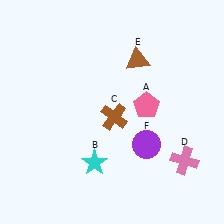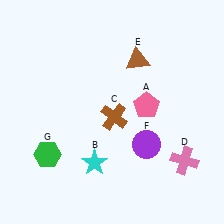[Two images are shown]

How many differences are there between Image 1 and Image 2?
There is 1 difference between the two images.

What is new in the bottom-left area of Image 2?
A green hexagon (G) was added in the bottom-left area of Image 2.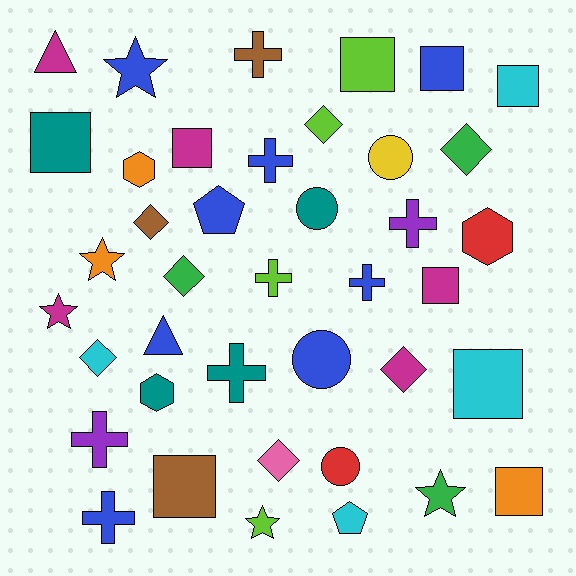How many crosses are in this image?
There are 8 crosses.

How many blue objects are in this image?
There are 8 blue objects.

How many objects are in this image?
There are 40 objects.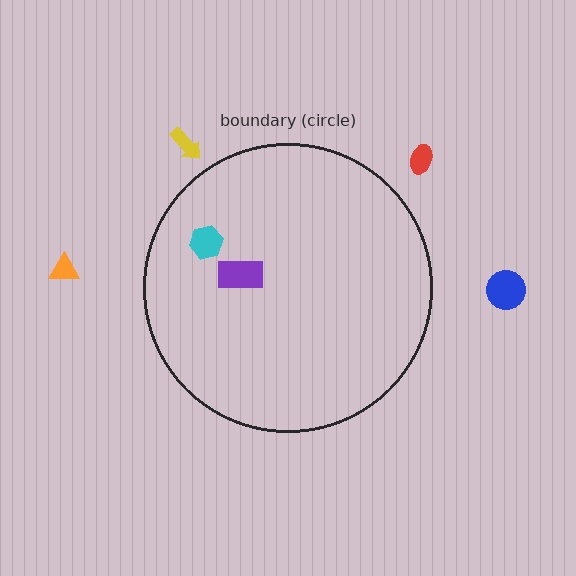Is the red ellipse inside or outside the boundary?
Outside.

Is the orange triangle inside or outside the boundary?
Outside.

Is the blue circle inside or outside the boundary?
Outside.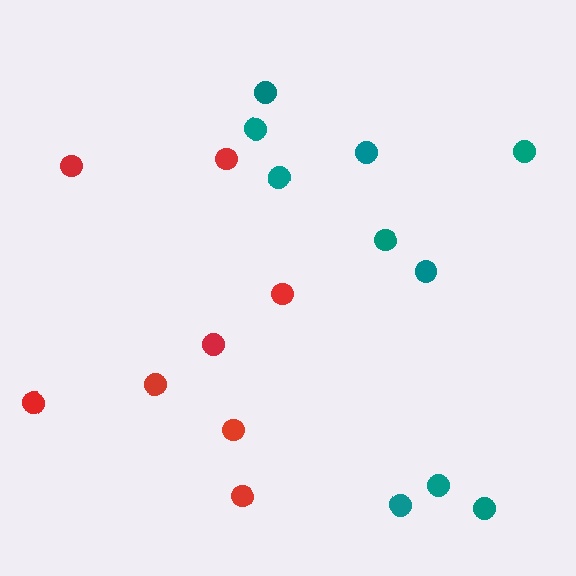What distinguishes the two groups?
There are 2 groups: one group of teal circles (10) and one group of red circles (8).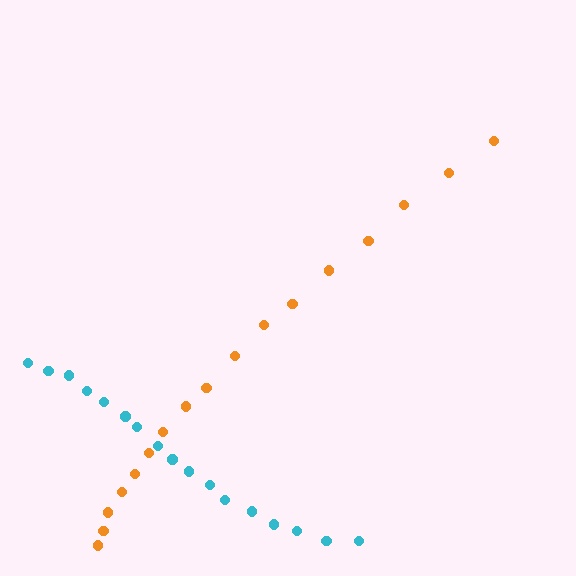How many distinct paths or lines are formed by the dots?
There are 2 distinct paths.